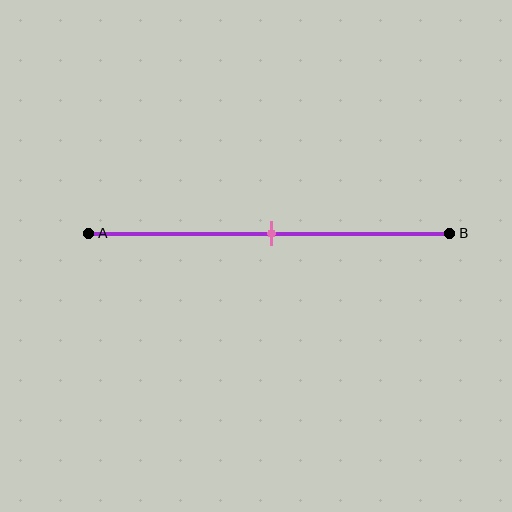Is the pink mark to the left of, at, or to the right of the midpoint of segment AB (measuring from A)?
The pink mark is approximately at the midpoint of segment AB.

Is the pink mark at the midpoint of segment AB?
Yes, the mark is approximately at the midpoint.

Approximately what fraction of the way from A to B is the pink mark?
The pink mark is approximately 50% of the way from A to B.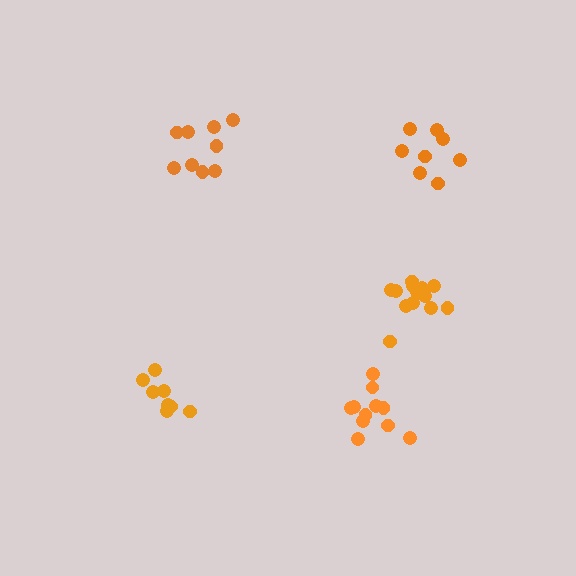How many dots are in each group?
Group 1: 8 dots, Group 2: 8 dots, Group 3: 11 dots, Group 4: 13 dots, Group 5: 9 dots (49 total).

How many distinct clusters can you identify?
There are 5 distinct clusters.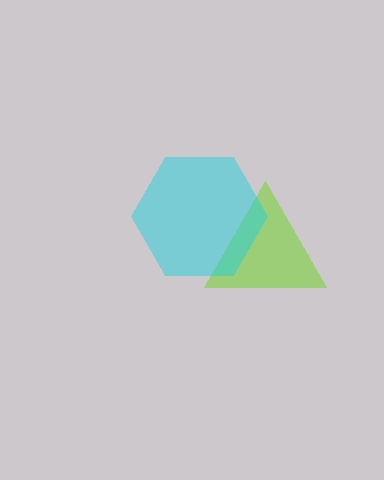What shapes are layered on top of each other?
The layered shapes are: a lime triangle, a cyan hexagon.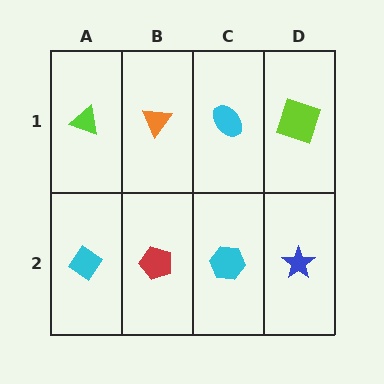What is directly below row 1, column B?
A red pentagon.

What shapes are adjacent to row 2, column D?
A lime square (row 1, column D), a cyan hexagon (row 2, column C).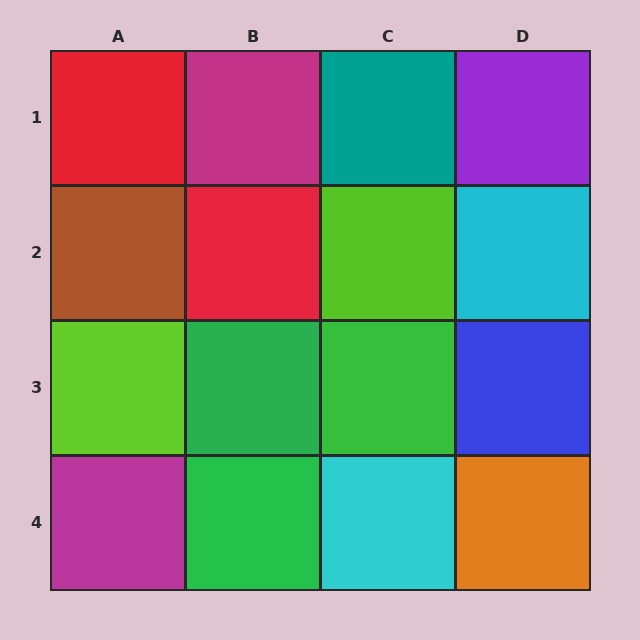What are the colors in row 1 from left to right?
Red, magenta, teal, purple.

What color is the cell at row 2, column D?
Cyan.